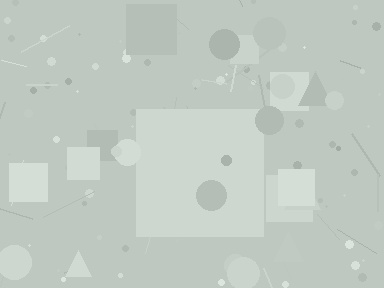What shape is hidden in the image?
A square is hidden in the image.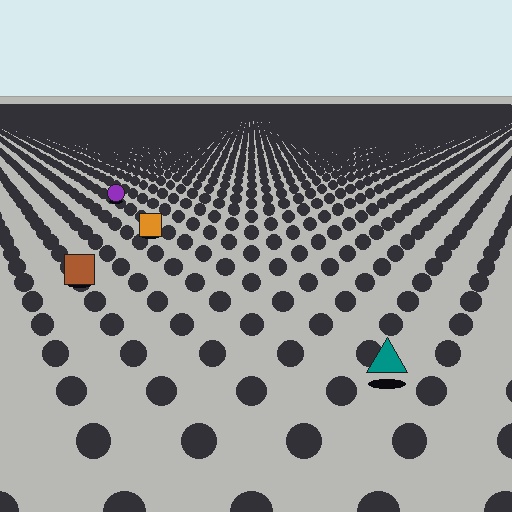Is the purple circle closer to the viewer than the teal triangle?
No. The teal triangle is closer — you can tell from the texture gradient: the ground texture is coarser near it.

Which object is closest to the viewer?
The teal triangle is closest. The texture marks near it are larger and more spread out.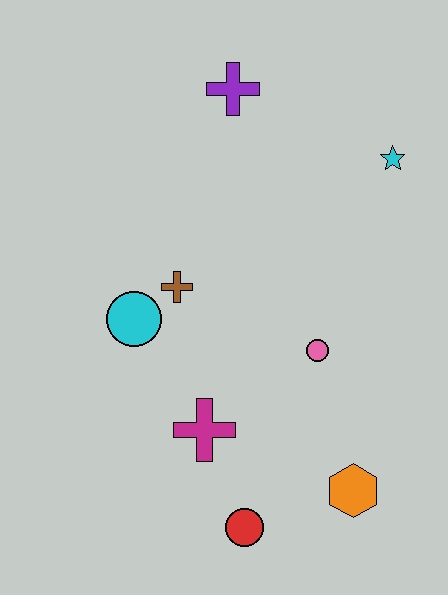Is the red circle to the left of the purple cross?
No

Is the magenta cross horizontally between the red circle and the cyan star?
No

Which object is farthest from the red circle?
The purple cross is farthest from the red circle.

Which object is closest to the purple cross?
The cyan star is closest to the purple cross.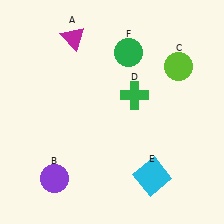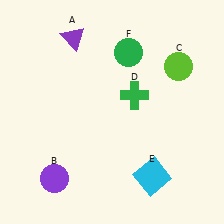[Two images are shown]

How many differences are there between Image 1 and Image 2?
There is 1 difference between the two images.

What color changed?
The triangle (A) changed from magenta in Image 1 to purple in Image 2.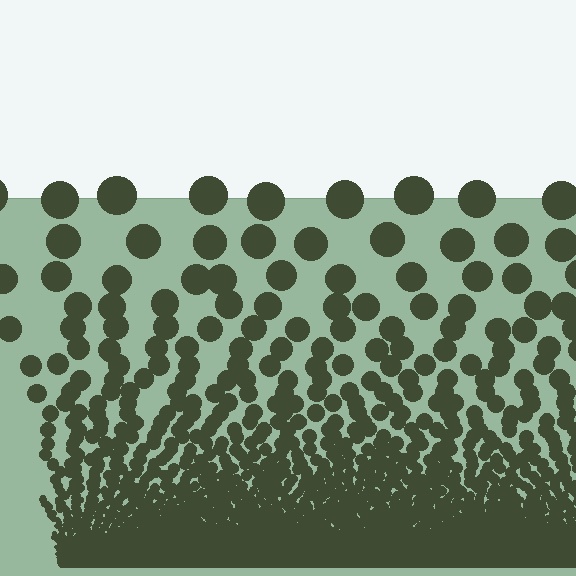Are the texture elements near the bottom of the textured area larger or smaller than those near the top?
Smaller. The gradient is inverted — elements near the bottom are smaller and denser.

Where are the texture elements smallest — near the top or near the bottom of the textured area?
Near the bottom.